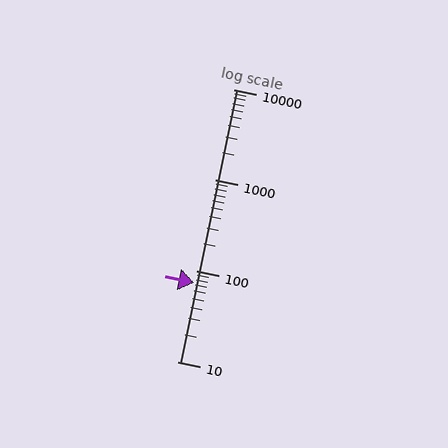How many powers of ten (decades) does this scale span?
The scale spans 3 decades, from 10 to 10000.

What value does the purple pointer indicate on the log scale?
The pointer indicates approximately 74.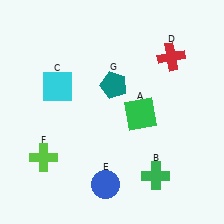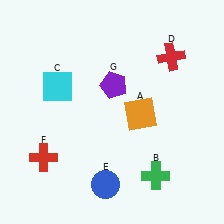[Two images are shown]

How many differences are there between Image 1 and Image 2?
There are 3 differences between the two images.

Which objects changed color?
A changed from green to orange. F changed from lime to red. G changed from teal to purple.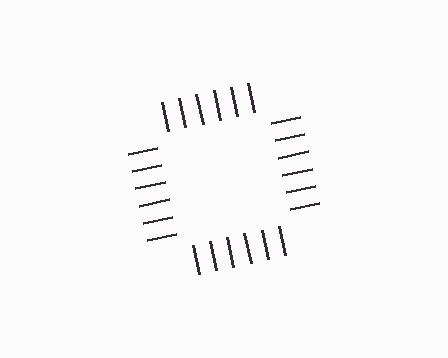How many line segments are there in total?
24 — 6 along each of the 4 edges.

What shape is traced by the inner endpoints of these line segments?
An illusory square — the line segments terminate on its edges but no continuous stroke is drawn.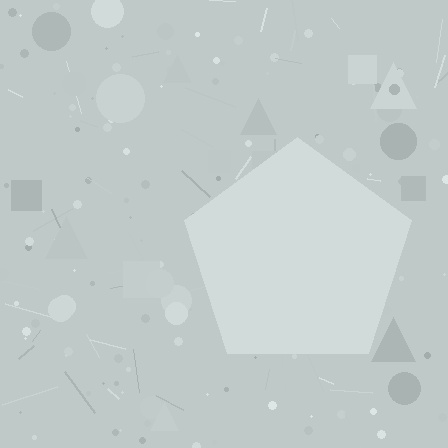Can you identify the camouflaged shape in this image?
The camouflaged shape is a pentagon.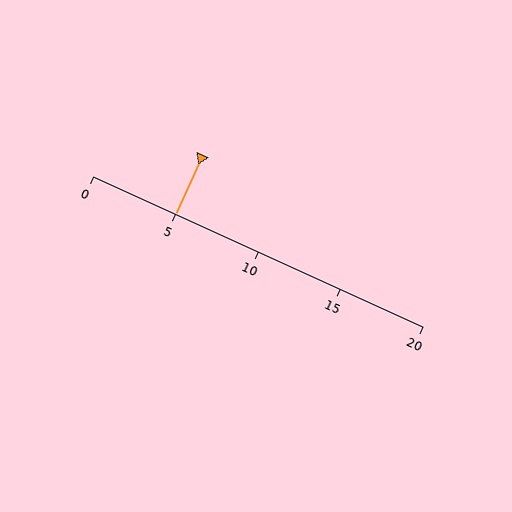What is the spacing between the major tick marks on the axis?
The major ticks are spaced 5 apart.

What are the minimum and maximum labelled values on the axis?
The axis runs from 0 to 20.